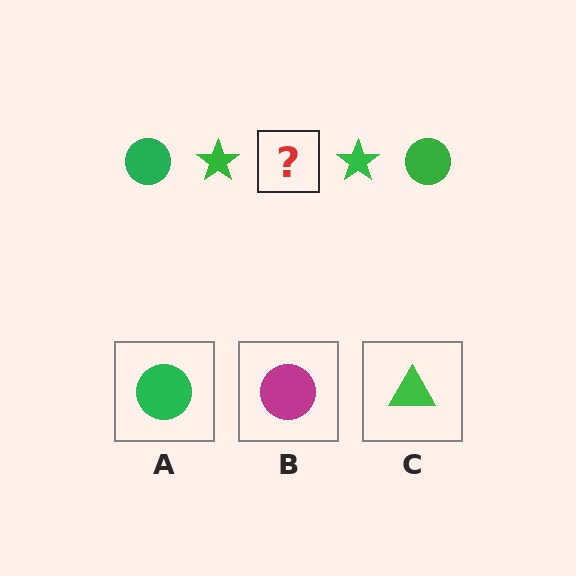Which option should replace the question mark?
Option A.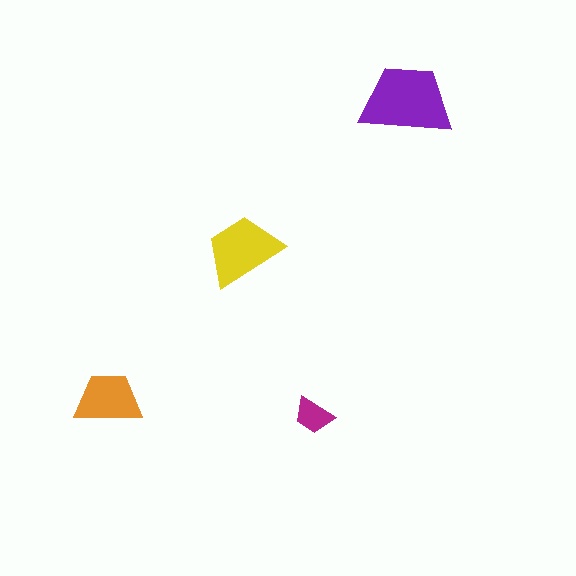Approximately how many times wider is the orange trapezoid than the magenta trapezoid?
About 1.5 times wider.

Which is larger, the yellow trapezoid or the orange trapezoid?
The yellow one.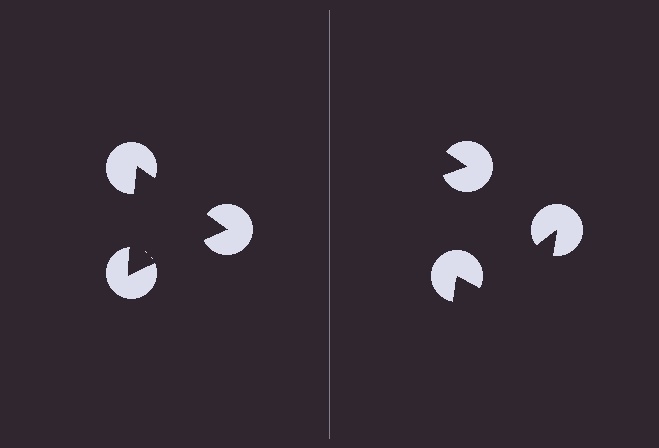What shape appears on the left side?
An illusory triangle.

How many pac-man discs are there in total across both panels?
6 — 3 on each side.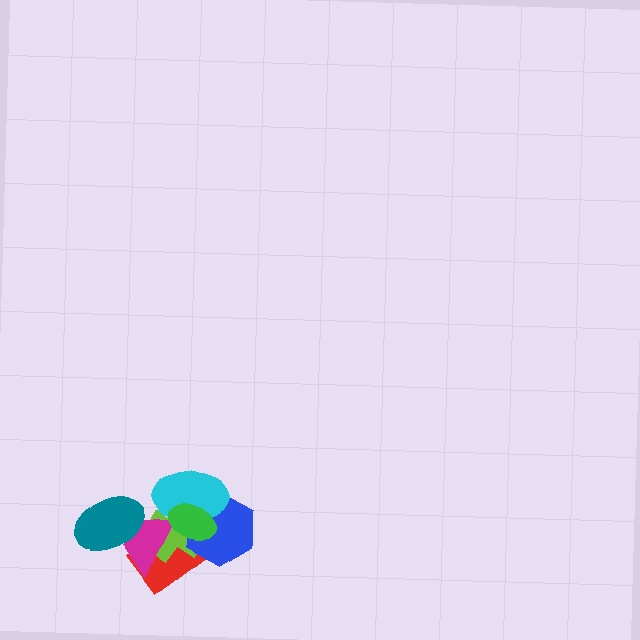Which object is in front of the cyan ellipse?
The green ellipse is in front of the cyan ellipse.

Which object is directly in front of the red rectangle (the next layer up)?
The lime cross is directly in front of the red rectangle.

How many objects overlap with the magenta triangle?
5 objects overlap with the magenta triangle.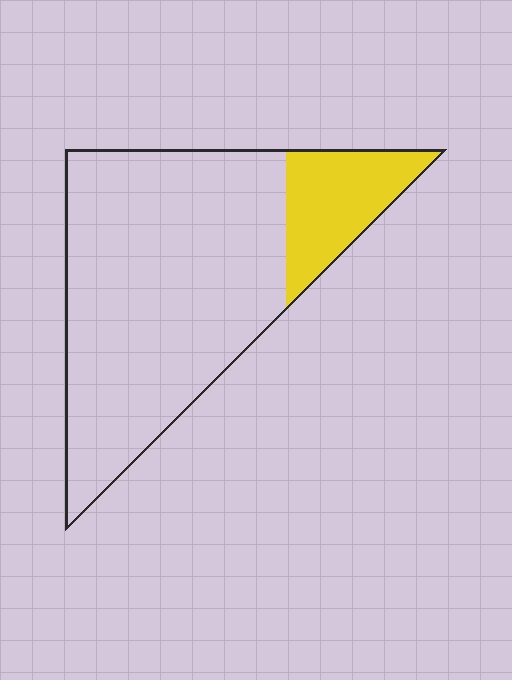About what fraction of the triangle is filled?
About one sixth (1/6).